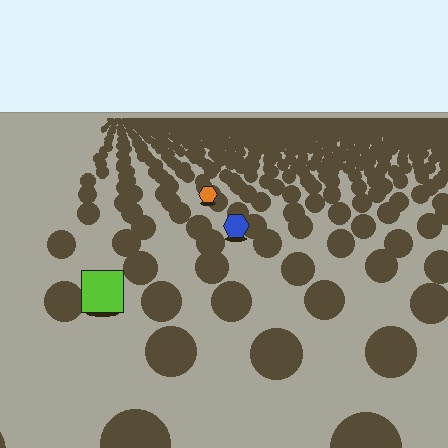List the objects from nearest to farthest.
From nearest to farthest: the lime square, the blue hexagon, the orange hexagon.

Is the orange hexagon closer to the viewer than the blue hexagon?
No. The blue hexagon is closer — you can tell from the texture gradient: the ground texture is coarser near it.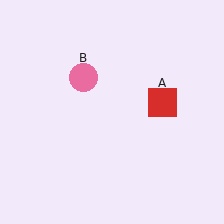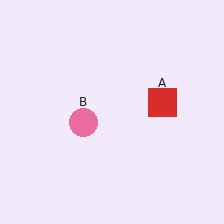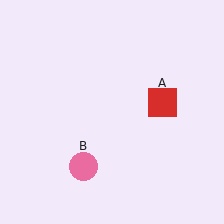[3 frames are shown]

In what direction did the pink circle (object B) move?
The pink circle (object B) moved down.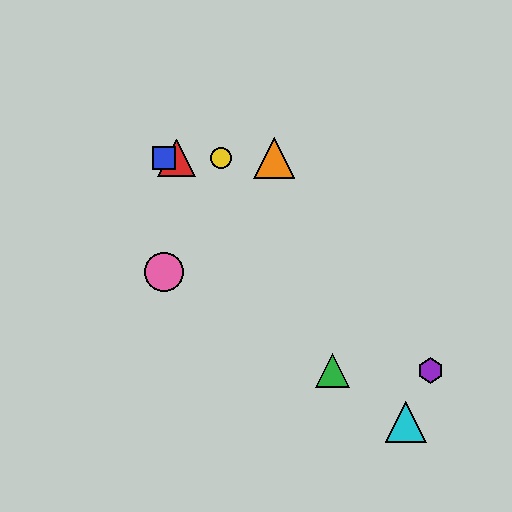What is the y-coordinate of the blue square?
The blue square is at y≈158.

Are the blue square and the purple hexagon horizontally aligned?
No, the blue square is at y≈158 and the purple hexagon is at y≈370.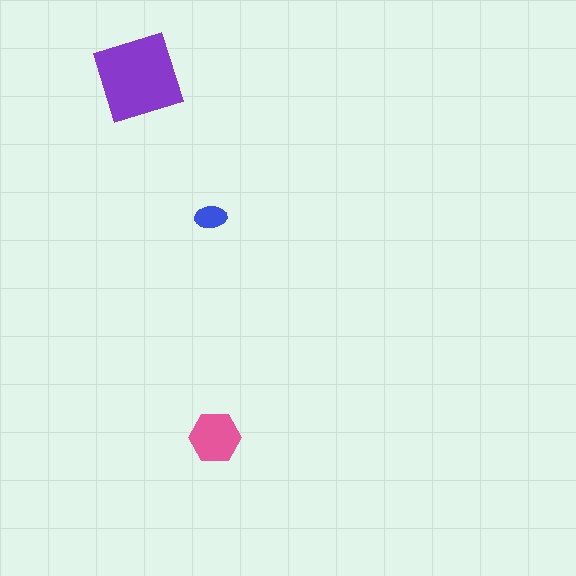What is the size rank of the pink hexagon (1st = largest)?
2nd.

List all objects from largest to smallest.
The purple square, the pink hexagon, the blue ellipse.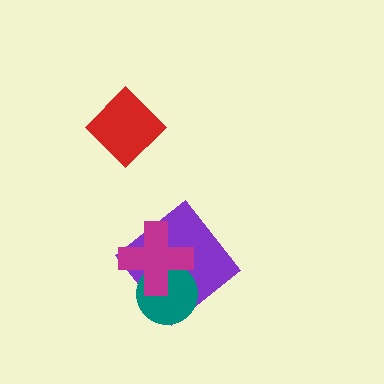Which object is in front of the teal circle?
The magenta cross is in front of the teal circle.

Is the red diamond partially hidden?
No, no other shape covers it.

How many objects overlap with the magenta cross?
2 objects overlap with the magenta cross.